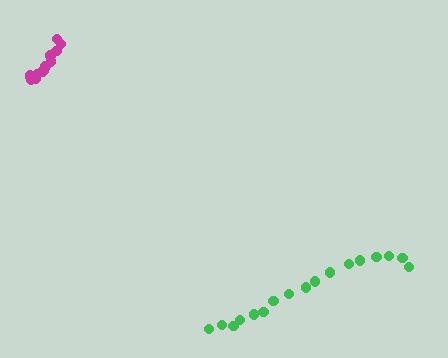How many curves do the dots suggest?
There are 2 distinct paths.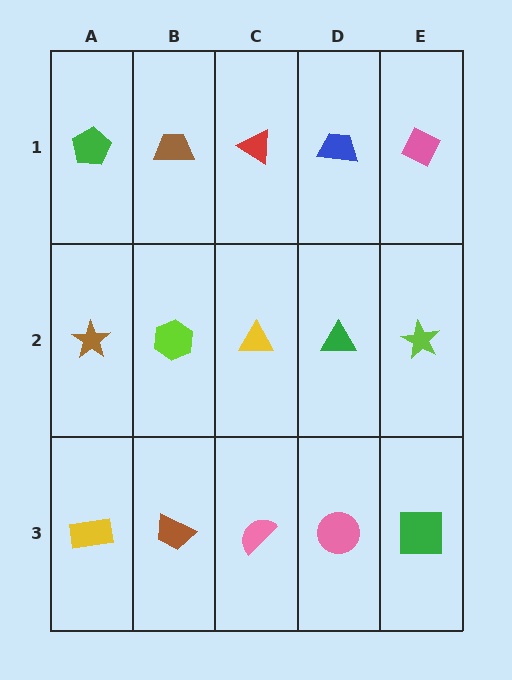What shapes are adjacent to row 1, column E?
A lime star (row 2, column E), a blue trapezoid (row 1, column D).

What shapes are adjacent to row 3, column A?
A brown star (row 2, column A), a brown trapezoid (row 3, column B).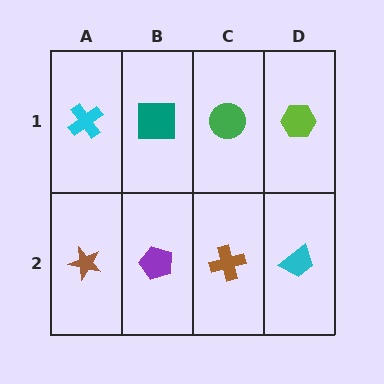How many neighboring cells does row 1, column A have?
2.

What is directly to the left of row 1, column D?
A green circle.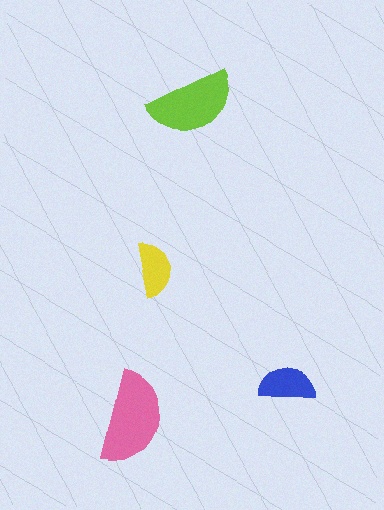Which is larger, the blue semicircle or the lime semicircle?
The lime one.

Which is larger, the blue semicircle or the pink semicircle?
The pink one.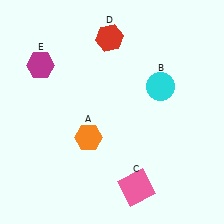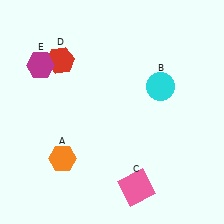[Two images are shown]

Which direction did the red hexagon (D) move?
The red hexagon (D) moved left.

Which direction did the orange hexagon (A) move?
The orange hexagon (A) moved left.